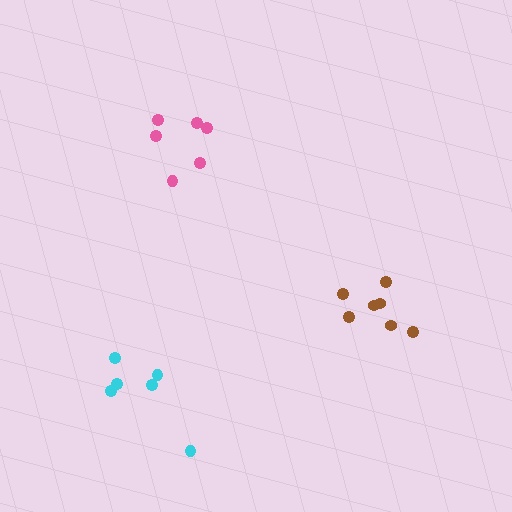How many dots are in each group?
Group 1: 6 dots, Group 2: 7 dots, Group 3: 6 dots (19 total).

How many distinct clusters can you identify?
There are 3 distinct clusters.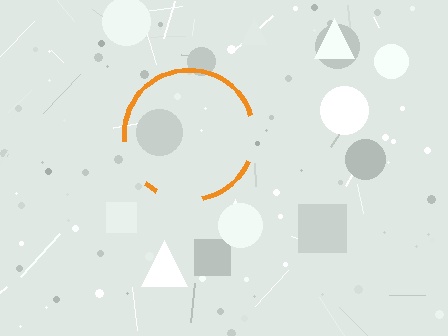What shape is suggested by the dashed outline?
The dashed outline suggests a circle.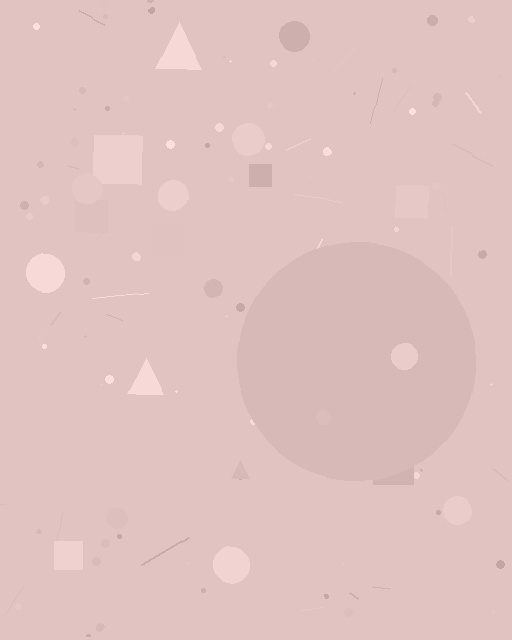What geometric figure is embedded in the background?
A circle is embedded in the background.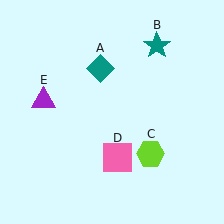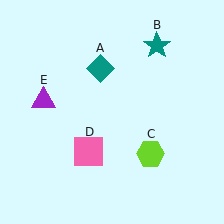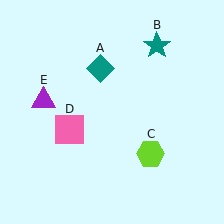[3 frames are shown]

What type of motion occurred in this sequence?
The pink square (object D) rotated clockwise around the center of the scene.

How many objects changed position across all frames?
1 object changed position: pink square (object D).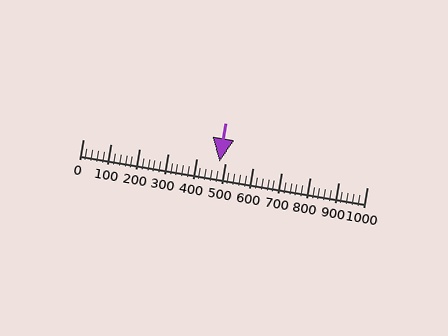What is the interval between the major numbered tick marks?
The major tick marks are spaced 100 units apart.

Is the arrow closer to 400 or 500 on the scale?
The arrow is closer to 500.